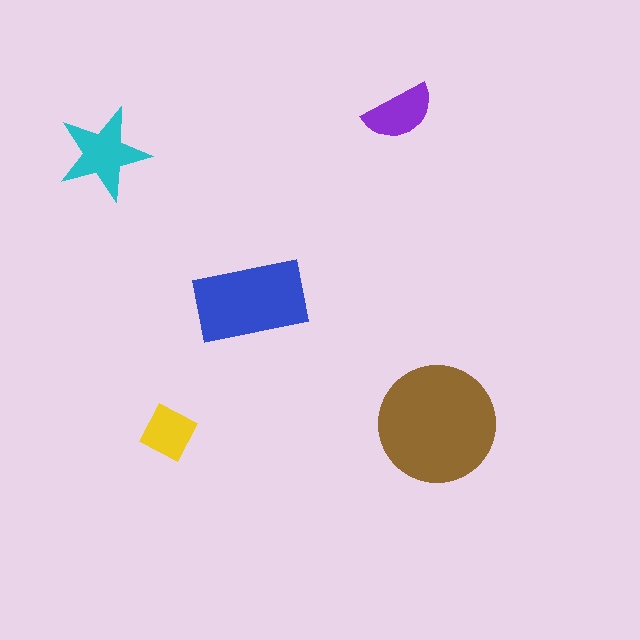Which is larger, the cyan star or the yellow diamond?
The cyan star.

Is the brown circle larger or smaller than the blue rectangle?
Larger.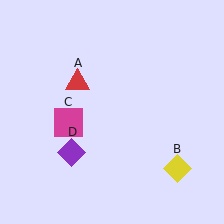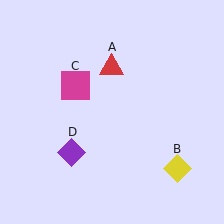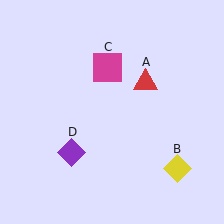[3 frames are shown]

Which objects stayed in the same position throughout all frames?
Yellow diamond (object B) and purple diamond (object D) remained stationary.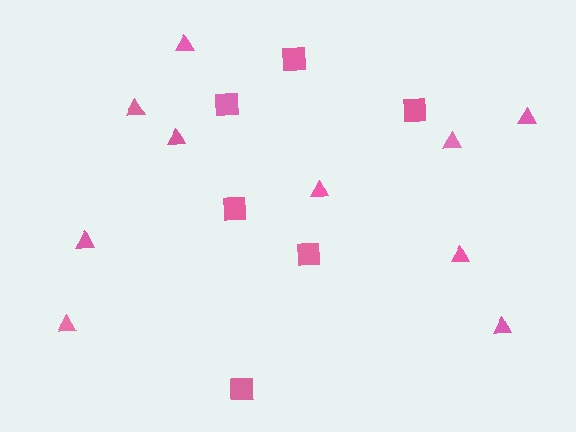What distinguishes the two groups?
There are 2 groups: one group of squares (6) and one group of triangles (10).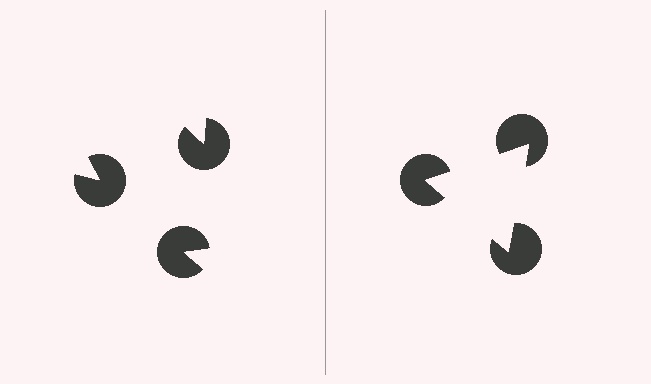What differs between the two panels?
The pac-man discs are positioned identically on both sides; only the wedge orientations differ. On the right they align to a triangle; on the left they are misaligned.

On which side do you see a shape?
An illusory triangle appears on the right side. On the left side the wedge cuts are rotated, so no coherent shape forms.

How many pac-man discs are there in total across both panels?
6 — 3 on each side.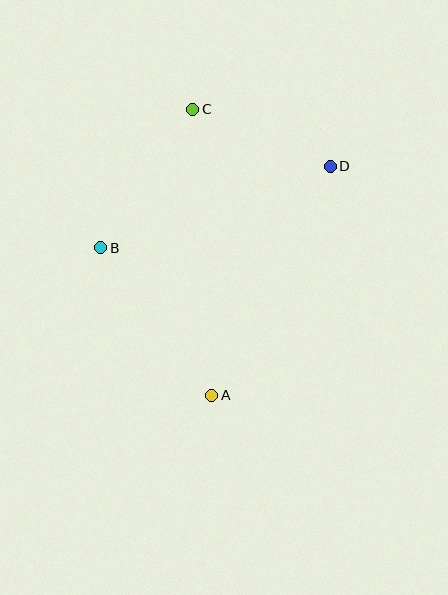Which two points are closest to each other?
Points C and D are closest to each other.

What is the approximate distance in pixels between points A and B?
The distance between A and B is approximately 184 pixels.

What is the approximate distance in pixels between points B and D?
The distance between B and D is approximately 243 pixels.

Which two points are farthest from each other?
Points A and C are farthest from each other.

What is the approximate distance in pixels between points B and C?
The distance between B and C is approximately 166 pixels.